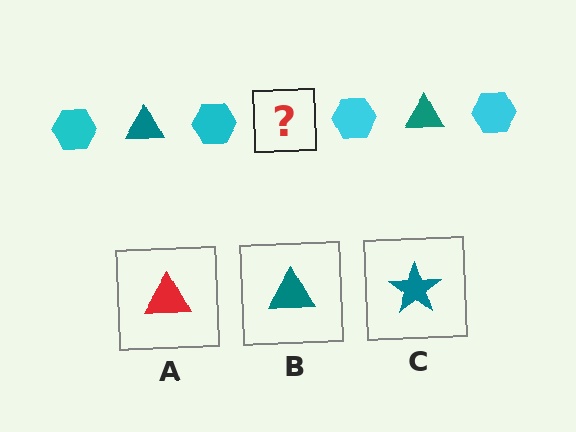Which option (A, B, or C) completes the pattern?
B.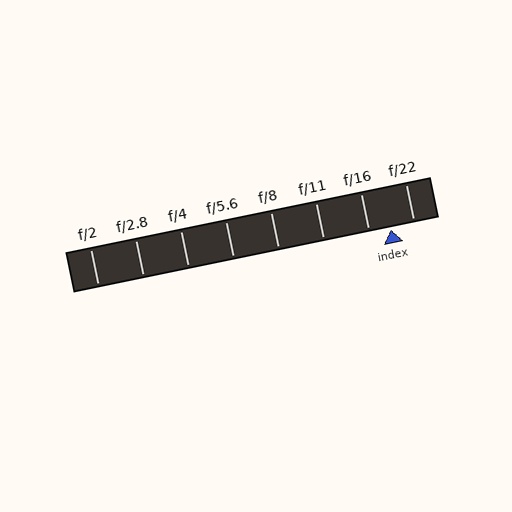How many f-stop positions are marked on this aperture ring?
There are 8 f-stop positions marked.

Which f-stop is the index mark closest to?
The index mark is closest to f/16.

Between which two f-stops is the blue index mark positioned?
The index mark is between f/16 and f/22.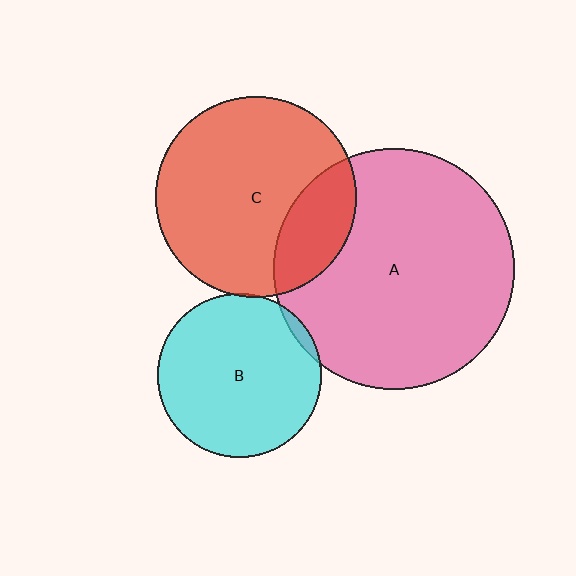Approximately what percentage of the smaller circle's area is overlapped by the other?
Approximately 5%.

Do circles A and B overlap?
Yes.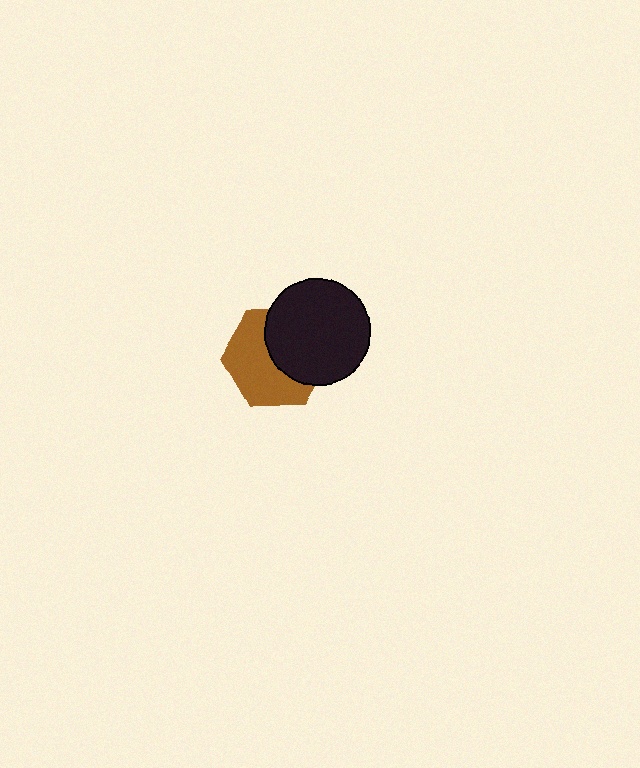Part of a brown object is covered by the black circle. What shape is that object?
It is a hexagon.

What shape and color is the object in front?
The object in front is a black circle.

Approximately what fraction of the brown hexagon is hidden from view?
Roughly 45% of the brown hexagon is hidden behind the black circle.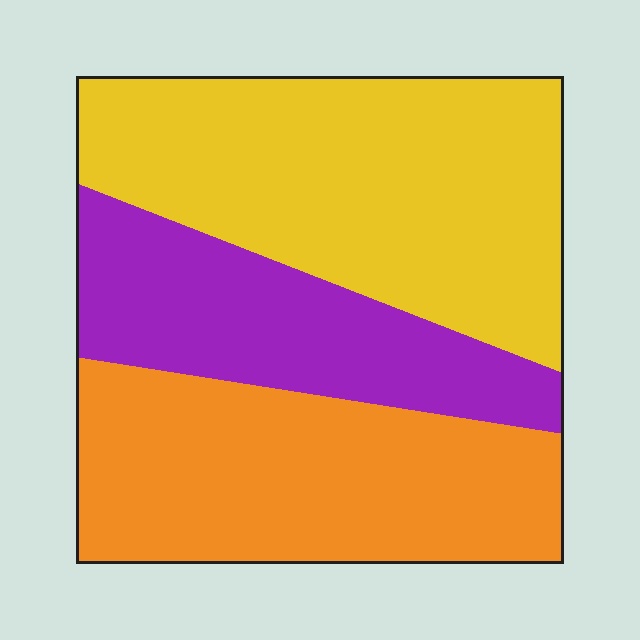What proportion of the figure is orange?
Orange takes up about one third (1/3) of the figure.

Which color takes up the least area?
Purple, at roughly 25%.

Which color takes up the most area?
Yellow, at roughly 40%.